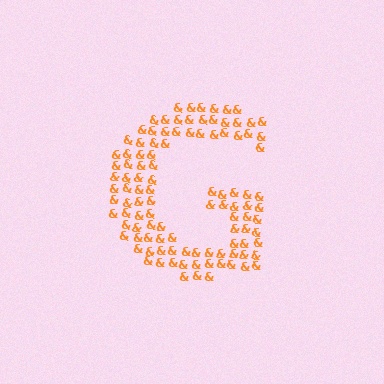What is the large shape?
The large shape is the letter G.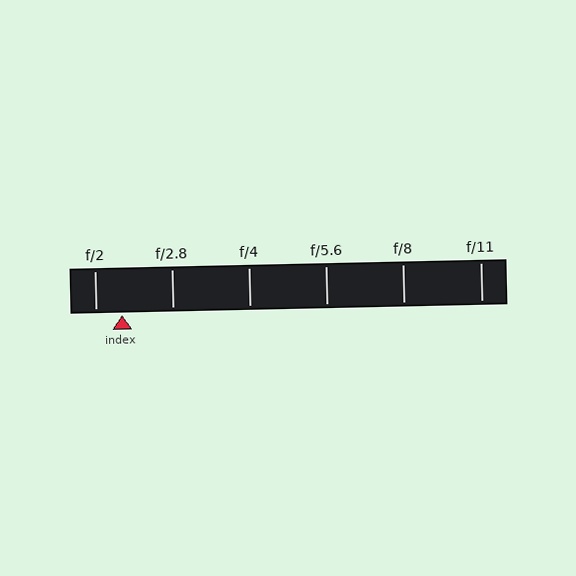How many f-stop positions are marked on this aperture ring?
There are 6 f-stop positions marked.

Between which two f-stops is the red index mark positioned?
The index mark is between f/2 and f/2.8.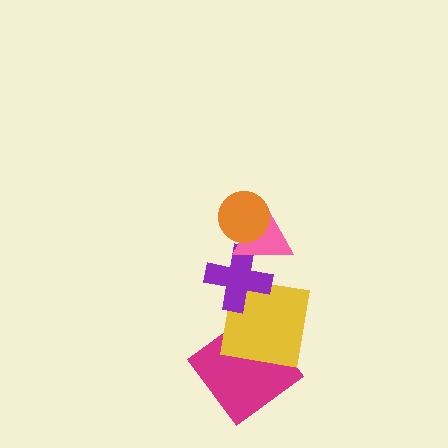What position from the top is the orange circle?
The orange circle is 1st from the top.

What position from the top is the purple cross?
The purple cross is 3rd from the top.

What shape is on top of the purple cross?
The pink triangle is on top of the purple cross.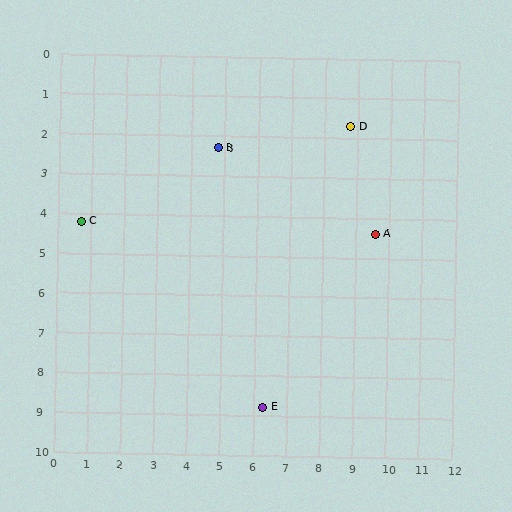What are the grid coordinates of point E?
Point E is at approximately (6.3, 8.8).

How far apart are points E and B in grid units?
Points E and B are about 6.7 grid units apart.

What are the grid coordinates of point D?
Point D is at approximately (8.8, 1.7).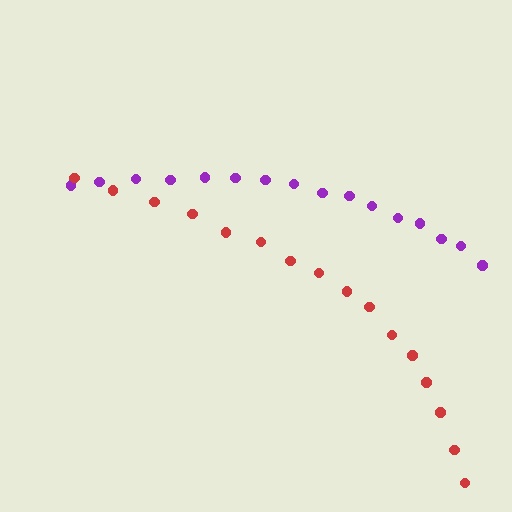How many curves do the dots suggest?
There are 2 distinct paths.